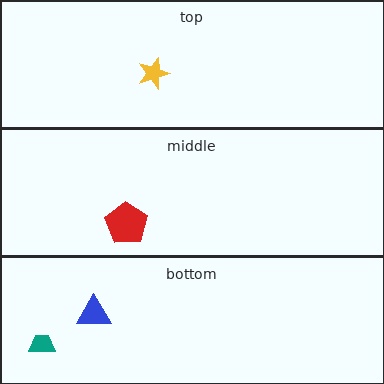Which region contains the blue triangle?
The bottom region.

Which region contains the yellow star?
The top region.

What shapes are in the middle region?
The red pentagon.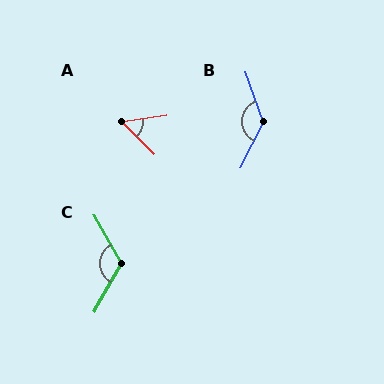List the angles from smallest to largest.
A (53°), C (121°), B (134°).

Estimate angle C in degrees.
Approximately 121 degrees.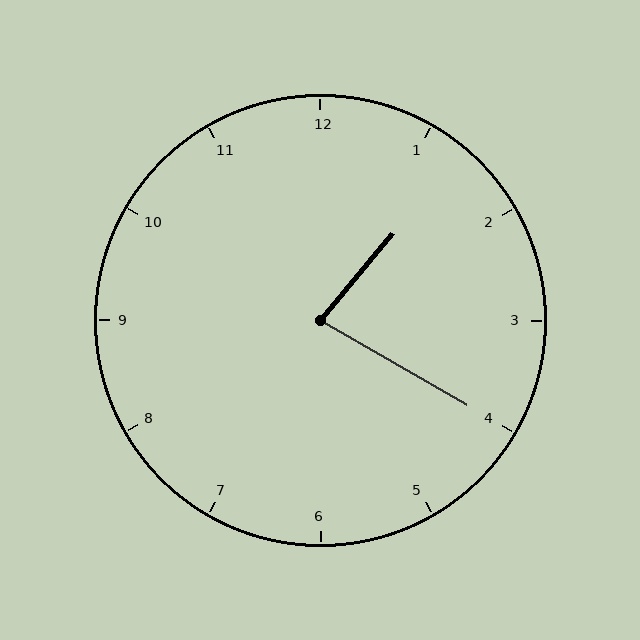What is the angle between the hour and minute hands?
Approximately 80 degrees.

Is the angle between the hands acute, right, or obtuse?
It is acute.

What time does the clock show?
1:20.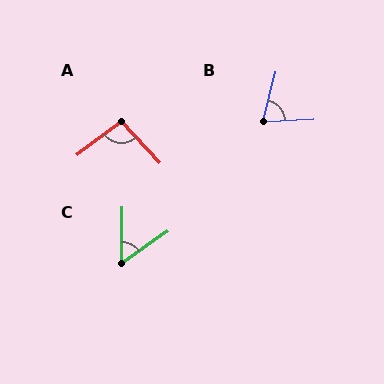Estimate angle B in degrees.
Approximately 73 degrees.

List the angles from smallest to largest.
C (55°), B (73°), A (96°).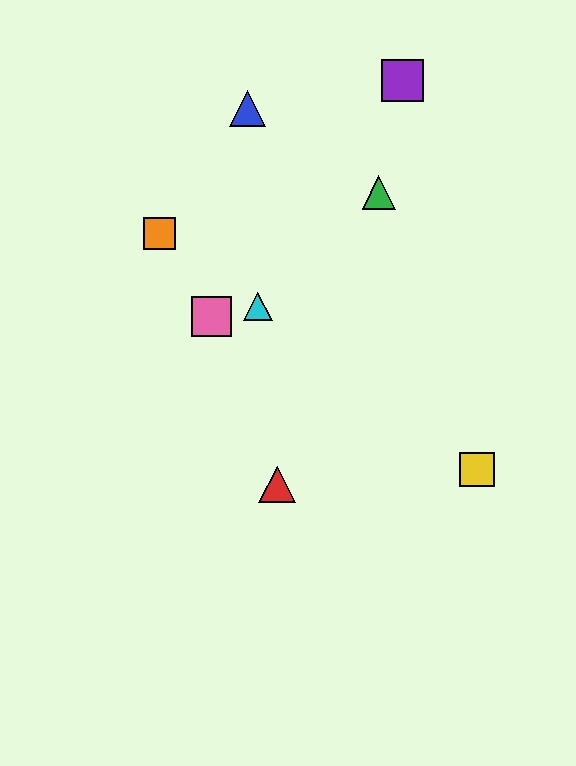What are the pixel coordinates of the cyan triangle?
The cyan triangle is at (258, 306).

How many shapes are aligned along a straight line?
3 shapes (the yellow square, the orange square, the cyan triangle) are aligned along a straight line.